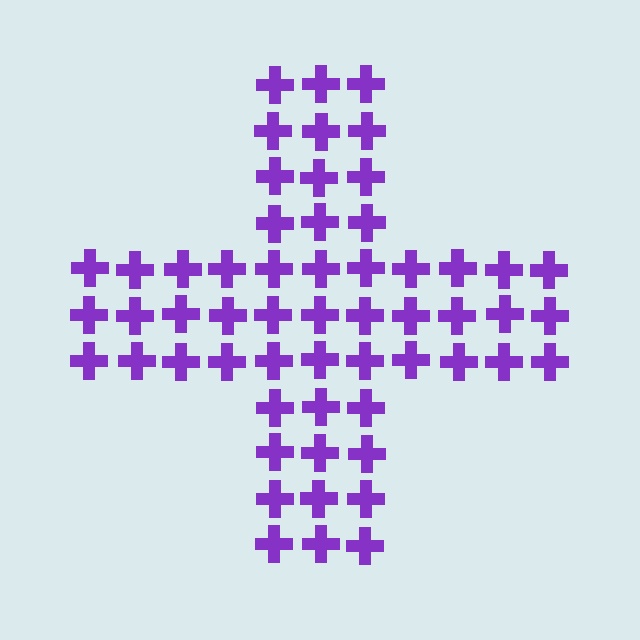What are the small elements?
The small elements are crosses.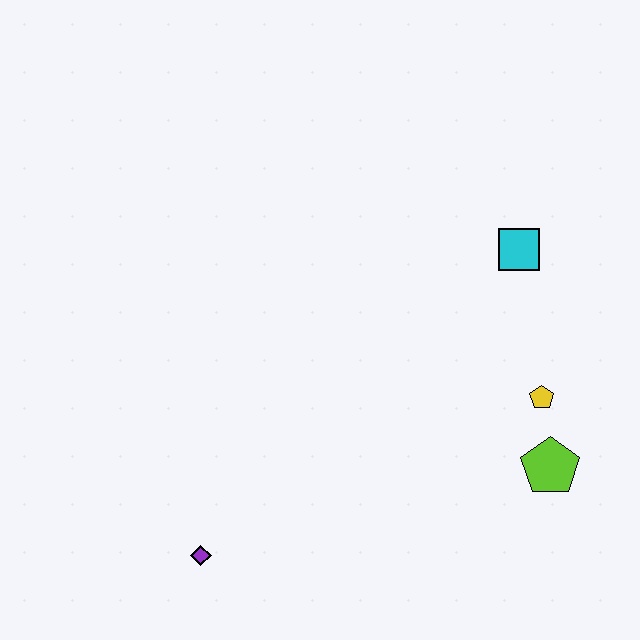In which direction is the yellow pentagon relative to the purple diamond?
The yellow pentagon is to the right of the purple diamond.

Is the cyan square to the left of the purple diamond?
No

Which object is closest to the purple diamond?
The lime pentagon is closest to the purple diamond.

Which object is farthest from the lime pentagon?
The purple diamond is farthest from the lime pentagon.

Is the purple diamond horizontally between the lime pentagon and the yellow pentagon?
No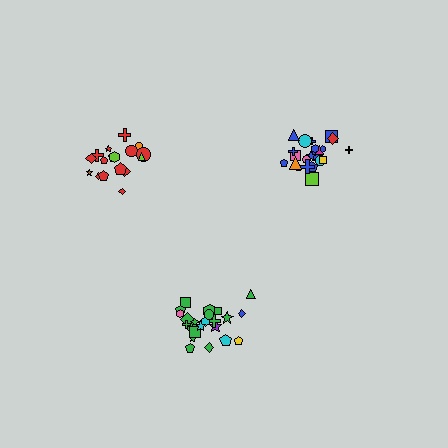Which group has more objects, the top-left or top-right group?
The top-right group.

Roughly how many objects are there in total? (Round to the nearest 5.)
Roughly 65 objects in total.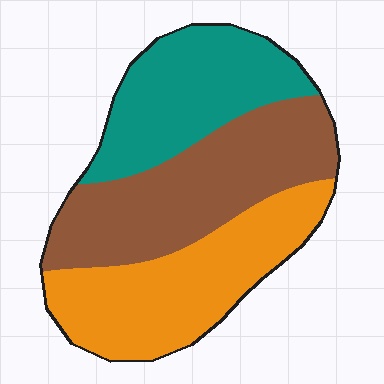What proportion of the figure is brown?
Brown covers 37% of the figure.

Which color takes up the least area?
Teal, at roughly 30%.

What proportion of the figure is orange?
Orange covers about 35% of the figure.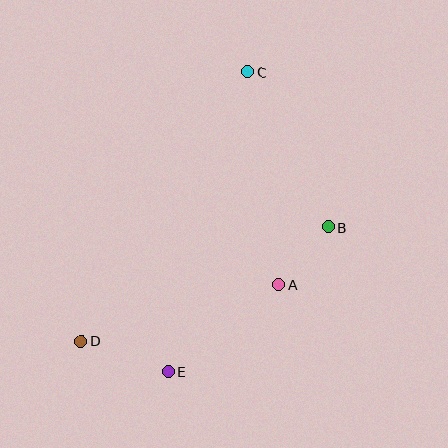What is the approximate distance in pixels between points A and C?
The distance between A and C is approximately 215 pixels.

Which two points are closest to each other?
Points A and B are closest to each other.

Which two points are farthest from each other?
Points C and D are farthest from each other.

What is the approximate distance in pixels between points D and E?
The distance between D and E is approximately 92 pixels.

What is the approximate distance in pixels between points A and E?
The distance between A and E is approximately 141 pixels.